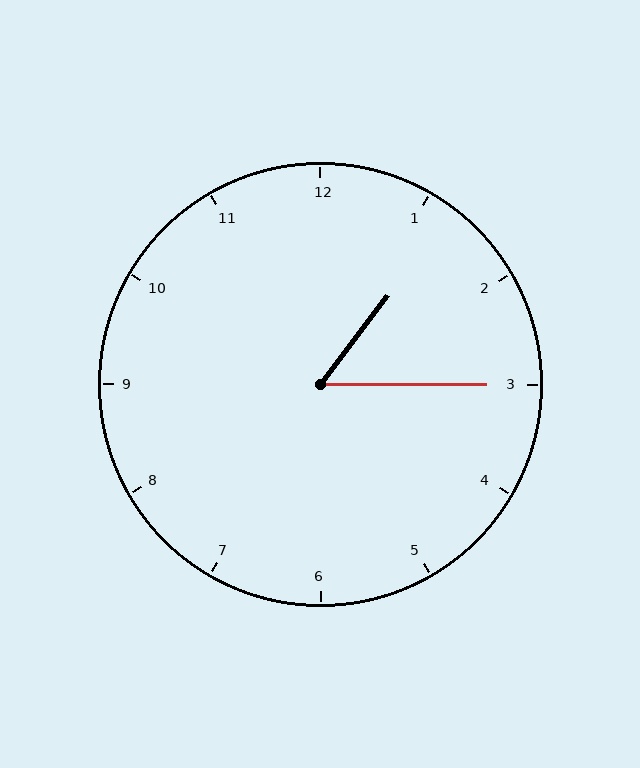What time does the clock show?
1:15.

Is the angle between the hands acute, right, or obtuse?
It is acute.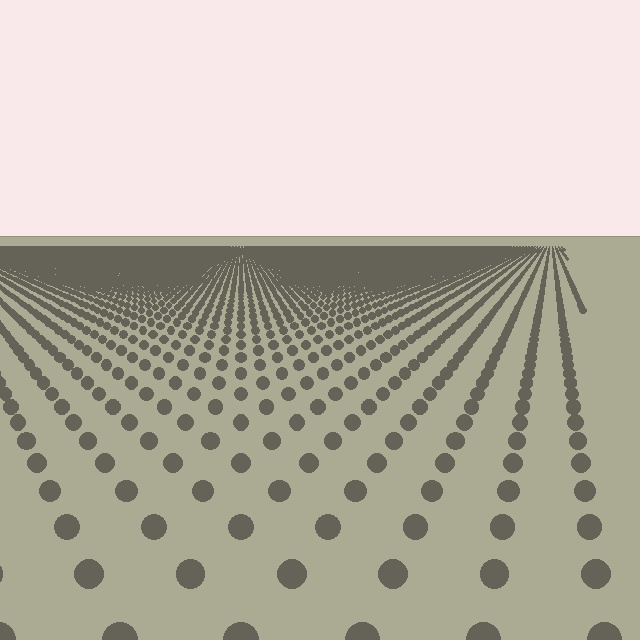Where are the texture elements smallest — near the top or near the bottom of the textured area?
Near the top.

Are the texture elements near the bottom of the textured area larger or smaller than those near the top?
Larger. Near the bottom, elements are closer to the viewer and appear at a bigger on-screen size.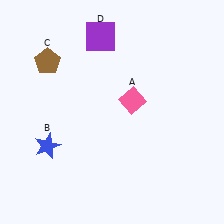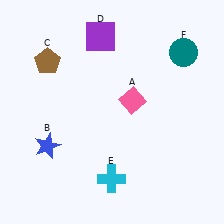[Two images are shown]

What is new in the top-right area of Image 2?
A teal circle (F) was added in the top-right area of Image 2.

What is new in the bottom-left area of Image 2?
A cyan cross (E) was added in the bottom-left area of Image 2.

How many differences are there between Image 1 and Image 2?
There are 2 differences between the two images.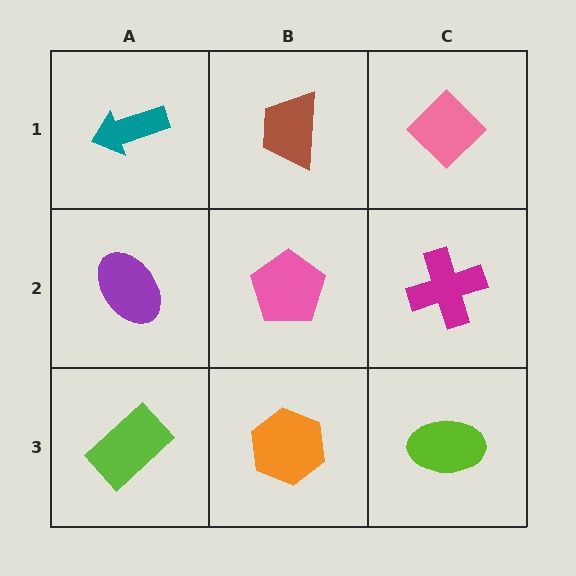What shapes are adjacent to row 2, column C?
A pink diamond (row 1, column C), a lime ellipse (row 3, column C), a pink pentagon (row 2, column B).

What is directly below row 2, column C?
A lime ellipse.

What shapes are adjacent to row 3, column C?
A magenta cross (row 2, column C), an orange hexagon (row 3, column B).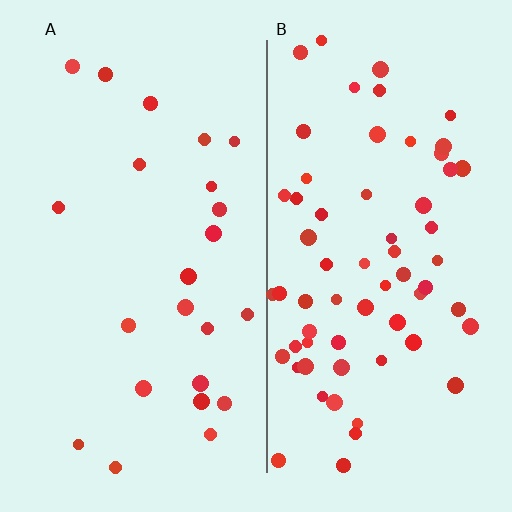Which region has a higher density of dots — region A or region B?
B (the right).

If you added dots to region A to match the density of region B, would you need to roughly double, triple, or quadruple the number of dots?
Approximately triple.